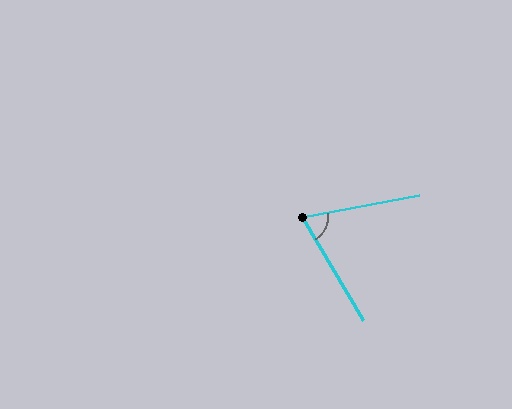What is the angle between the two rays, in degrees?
Approximately 70 degrees.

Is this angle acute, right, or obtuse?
It is acute.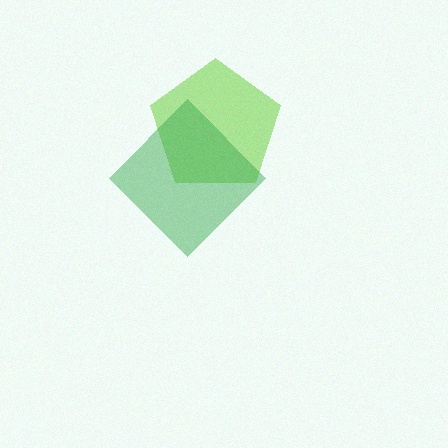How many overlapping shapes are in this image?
There are 2 overlapping shapes in the image.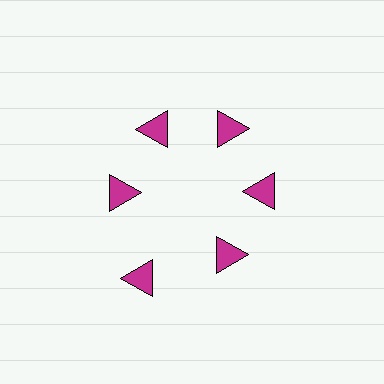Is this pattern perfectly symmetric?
No. The 6 magenta triangles are arranged in a ring, but one element near the 7 o'clock position is pushed outward from the center, breaking the 6-fold rotational symmetry.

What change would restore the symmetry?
The symmetry would be restored by moving it inward, back onto the ring so that all 6 triangles sit at equal angles and equal distance from the center.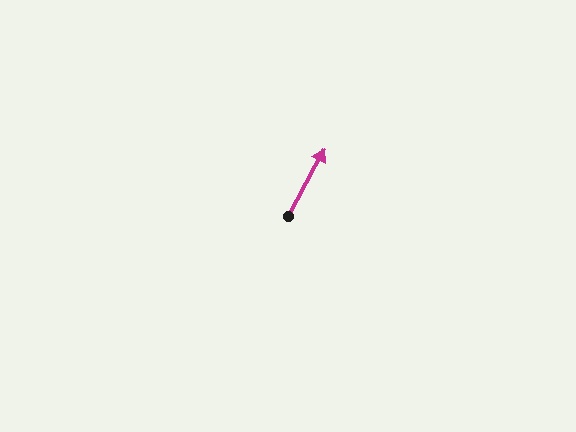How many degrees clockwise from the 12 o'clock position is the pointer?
Approximately 29 degrees.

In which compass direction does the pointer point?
Northeast.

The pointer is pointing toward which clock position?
Roughly 1 o'clock.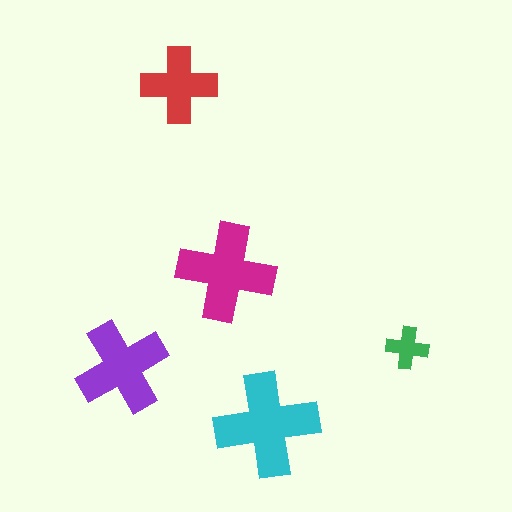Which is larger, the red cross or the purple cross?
The purple one.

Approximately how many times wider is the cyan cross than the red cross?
About 1.5 times wider.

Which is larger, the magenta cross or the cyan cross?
The cyan one.